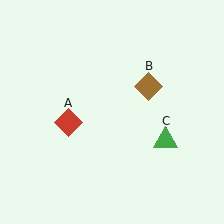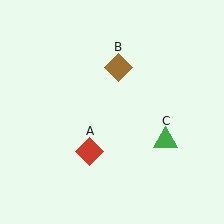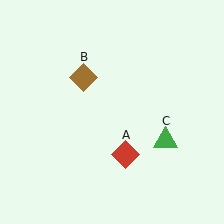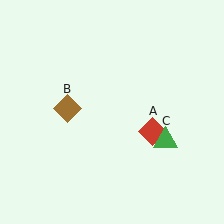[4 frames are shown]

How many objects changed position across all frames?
2 objects changed position: red diamond (object A), brown diamond (object B).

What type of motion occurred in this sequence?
The red diamond (object A), brown diamond (object B) rotated counterclockwise around the center of the scene.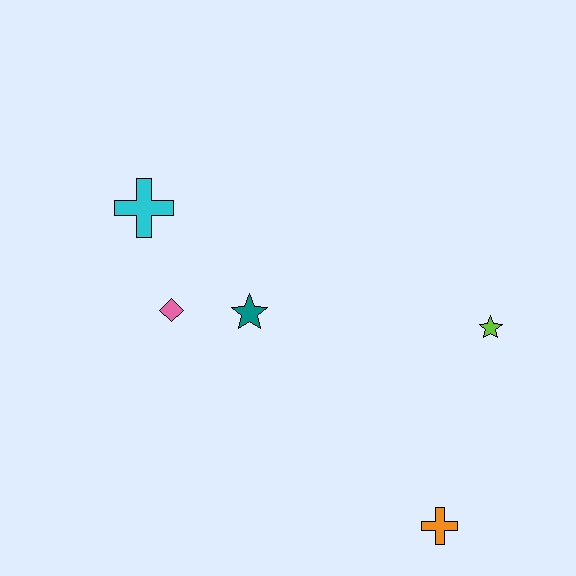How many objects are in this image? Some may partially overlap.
There are 5 objects.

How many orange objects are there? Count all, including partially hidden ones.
There is 1 orange object.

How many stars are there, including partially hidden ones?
There are 2 stars.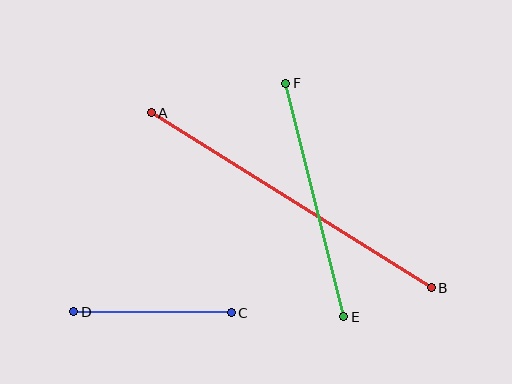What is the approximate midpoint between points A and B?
The midpoint is at approximately (291, 200) pixels.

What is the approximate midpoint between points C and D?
The midpoint is at approximately (152, 312) pixels.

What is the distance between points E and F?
The distance is approximately 240 pixels.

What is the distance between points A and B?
The distance is approximately 330 pixels.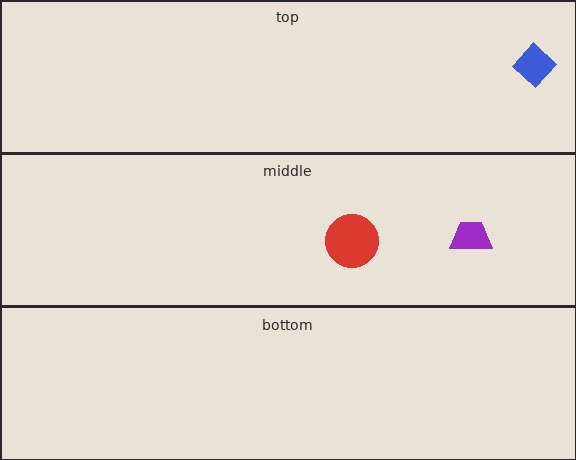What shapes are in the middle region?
The purple trapezoid, the red circle.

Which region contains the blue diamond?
The top region.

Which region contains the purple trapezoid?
The middle region.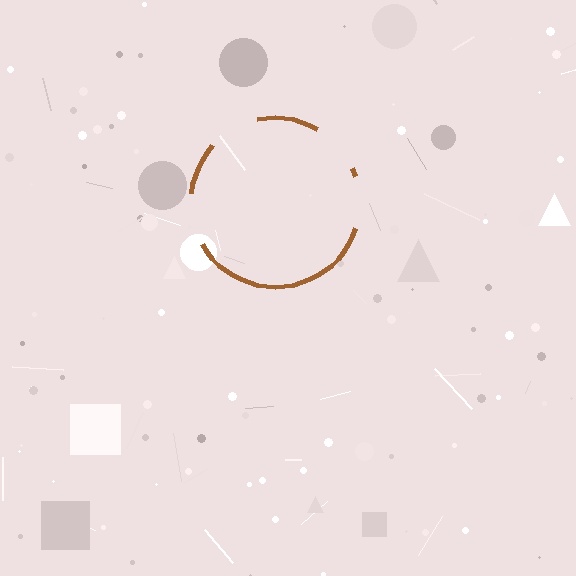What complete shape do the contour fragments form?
The contour fragments form a circle.